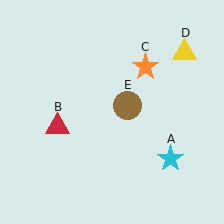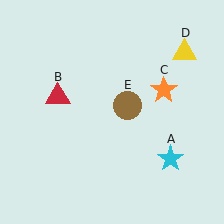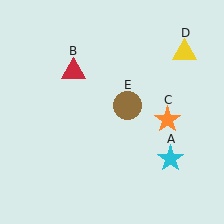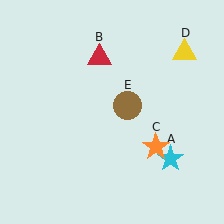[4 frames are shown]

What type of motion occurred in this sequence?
The red triangle (object B), orange star (object C) rotated clockwise around the center of the scene.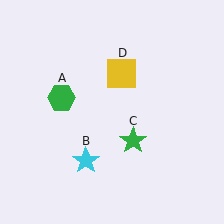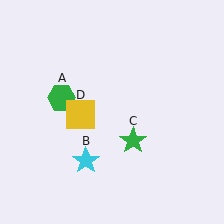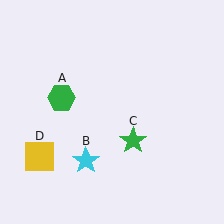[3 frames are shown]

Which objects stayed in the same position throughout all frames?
Green hexagon (object A) and cyan star (object B) and green star (object C) remained stationary.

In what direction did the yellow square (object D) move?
The yellow square (object D) moved down and to the left.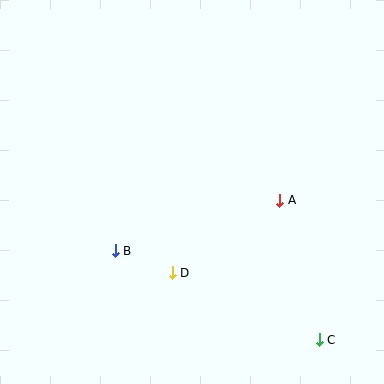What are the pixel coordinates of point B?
Point B is at (115, 251).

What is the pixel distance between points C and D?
The distance between C and D is 161 pixels.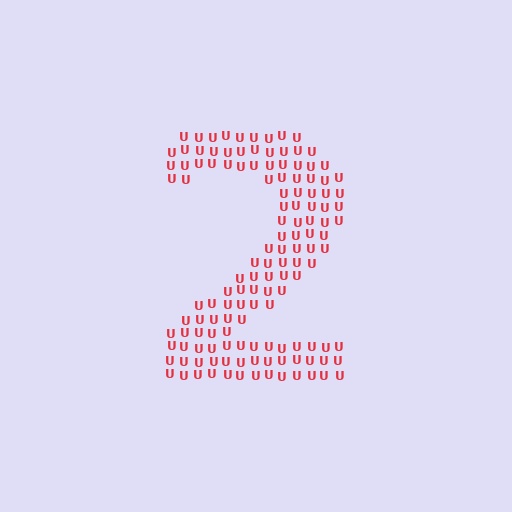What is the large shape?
The large shape is the digit 2.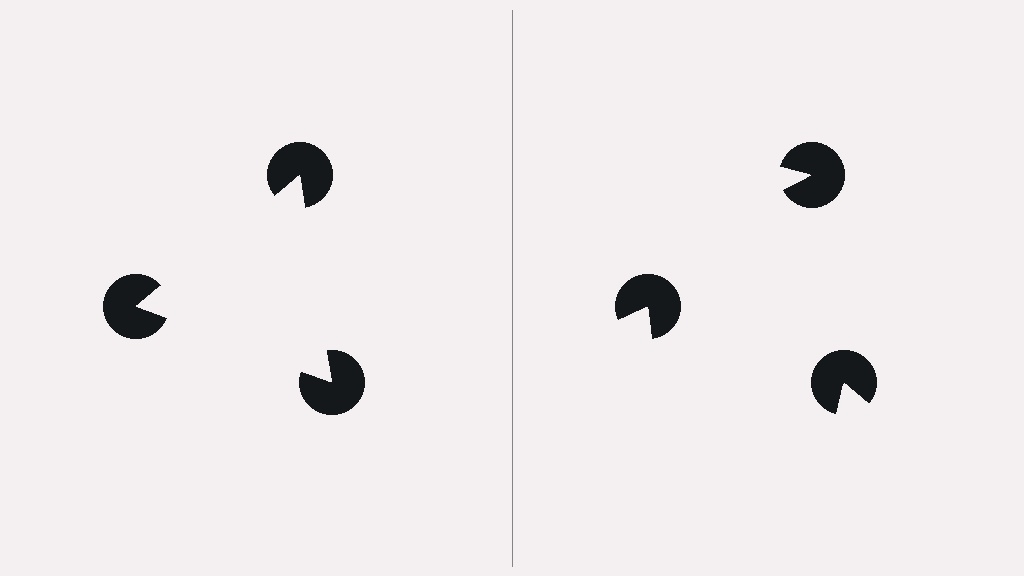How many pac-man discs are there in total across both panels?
6 — 3 on each side.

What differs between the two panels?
The pac-man discs are positioned identically on both sides; only the wedge orientations differ. On the left they align to a triangle; on the right they are misaligned.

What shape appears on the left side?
An illusory triangle.